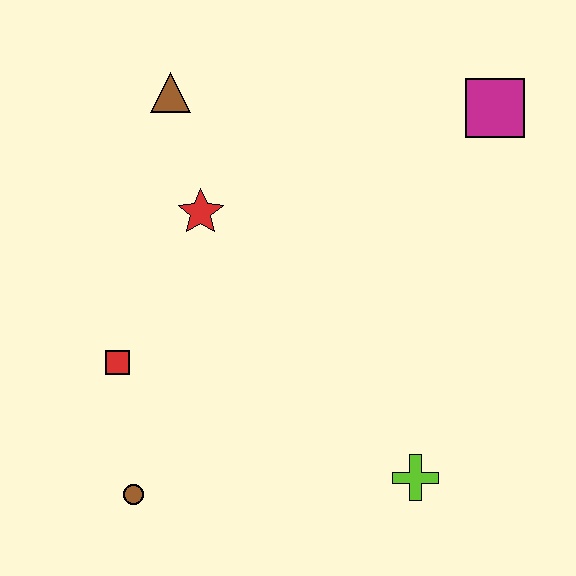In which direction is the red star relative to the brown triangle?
The red star is below the brown triangle.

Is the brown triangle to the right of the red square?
Yes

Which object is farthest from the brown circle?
The magenta square is farthest from the brown circle.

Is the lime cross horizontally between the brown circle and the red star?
No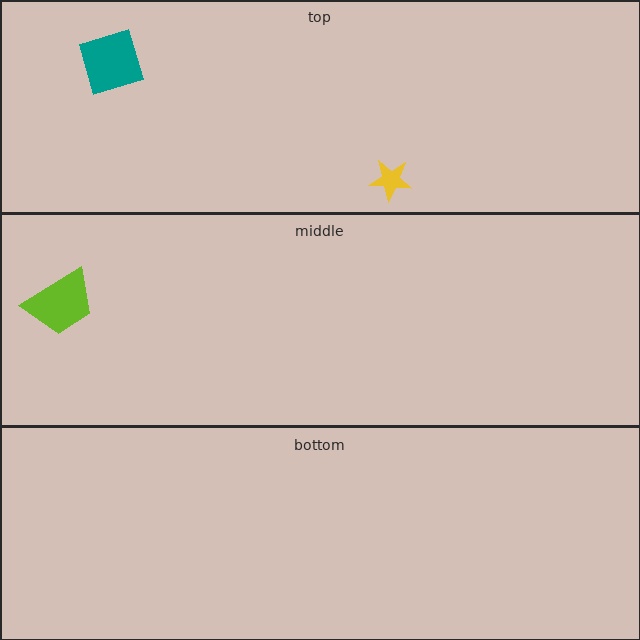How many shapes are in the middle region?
1.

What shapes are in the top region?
The teal diamond, the yellow star.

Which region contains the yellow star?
The top region.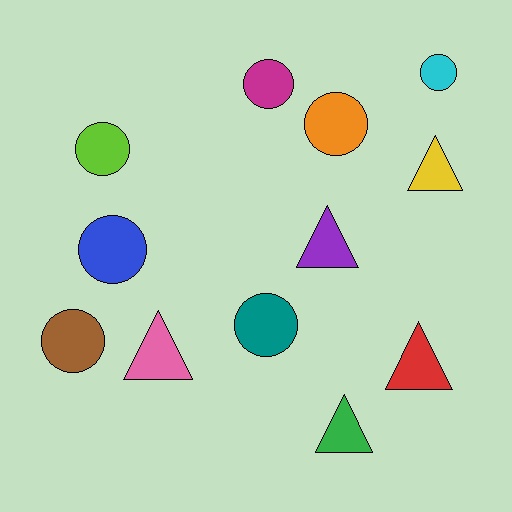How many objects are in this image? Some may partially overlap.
There are 12 objects.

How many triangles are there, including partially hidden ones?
There are 5 triangles.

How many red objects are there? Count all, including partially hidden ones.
There is 1 red object.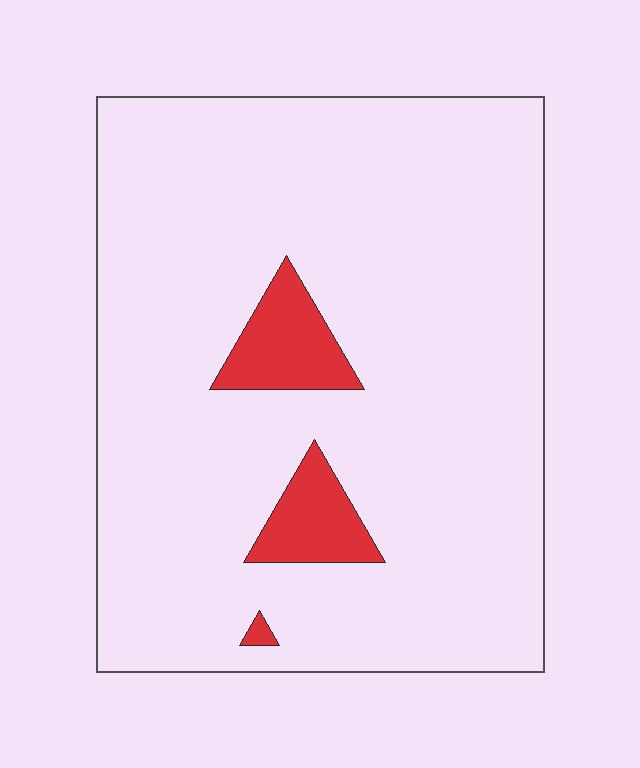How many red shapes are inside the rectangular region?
3.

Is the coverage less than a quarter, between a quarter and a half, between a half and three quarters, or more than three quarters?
Less than a quarter.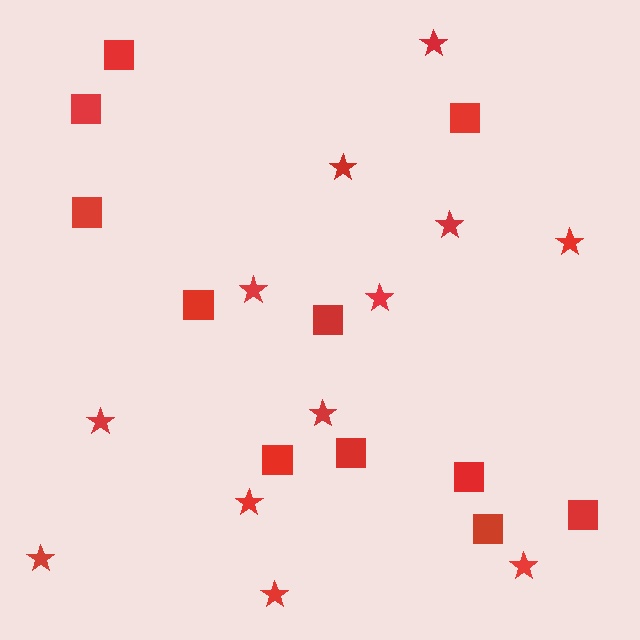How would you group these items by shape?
There are 2 groups: one group of squares (11) and one group of stars (12).